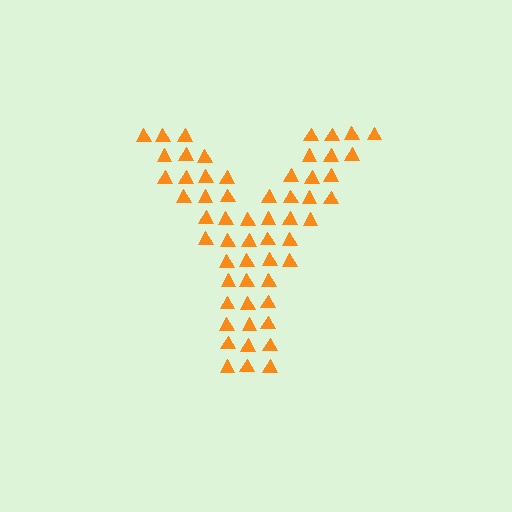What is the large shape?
The large shape is the letter Y.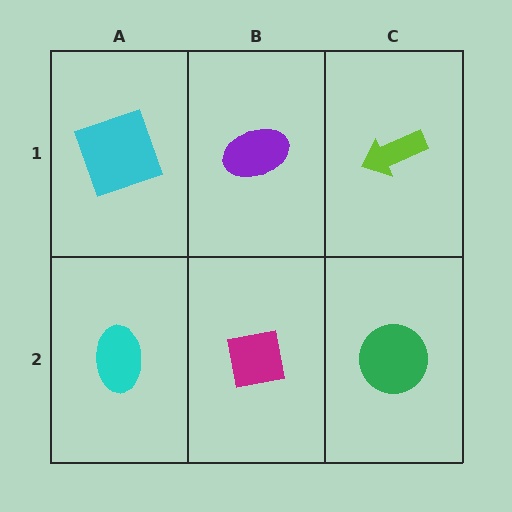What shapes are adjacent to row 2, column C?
A lime arrow (row 1, column C), a magenta square (row 2, column B).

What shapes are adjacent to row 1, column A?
A cyan ellipse (row 2, column A), a purple ellipse (row 1, column B).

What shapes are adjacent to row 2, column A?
A cyan square (row 1, column A), a magenta square (row 2, column B).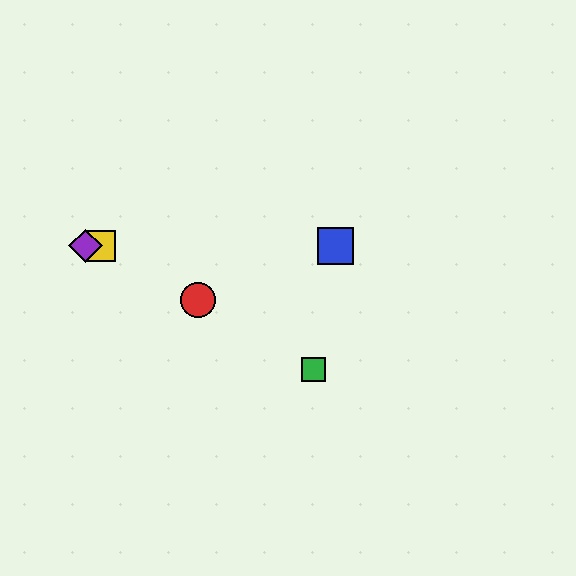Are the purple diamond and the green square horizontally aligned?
No, the purple diamond is at y≈246 and the green square is at y≈369.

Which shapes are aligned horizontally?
The blue square, the yellow square, the purple diamond are aligned horizontally.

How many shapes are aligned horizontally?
3 shapes (the blue square, the yellow square, the purple diamond) are aligned horizontally.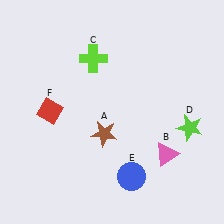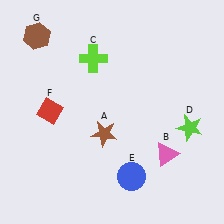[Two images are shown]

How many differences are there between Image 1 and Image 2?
There is 1 difference between the two images.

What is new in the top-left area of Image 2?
A brown hexagon (G) was added in the top-left area of Image 2.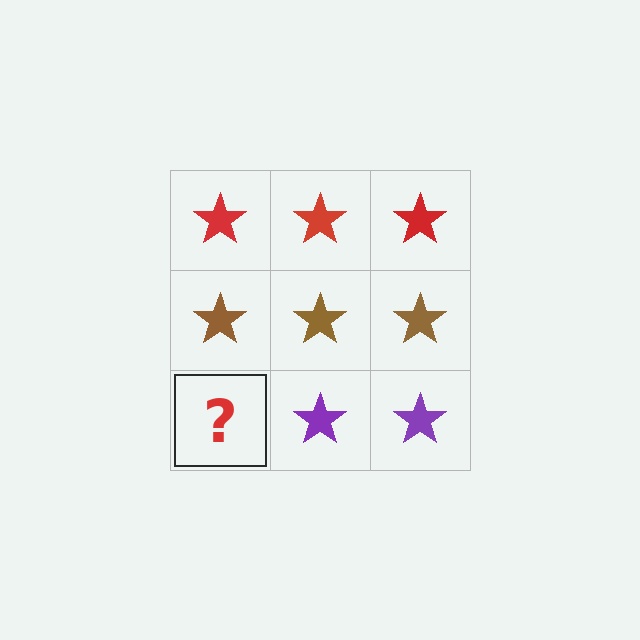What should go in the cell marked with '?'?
The missing cell should contain a purple star.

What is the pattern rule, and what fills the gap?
The rule is that each row has a consistent color. The gap should be filled with a purple star.